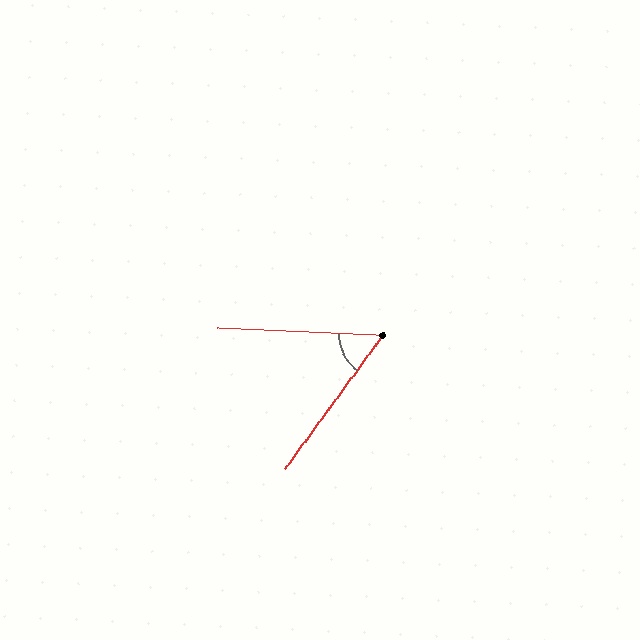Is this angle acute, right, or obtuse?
It is acute.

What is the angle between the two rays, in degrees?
Approximately 56 degrees.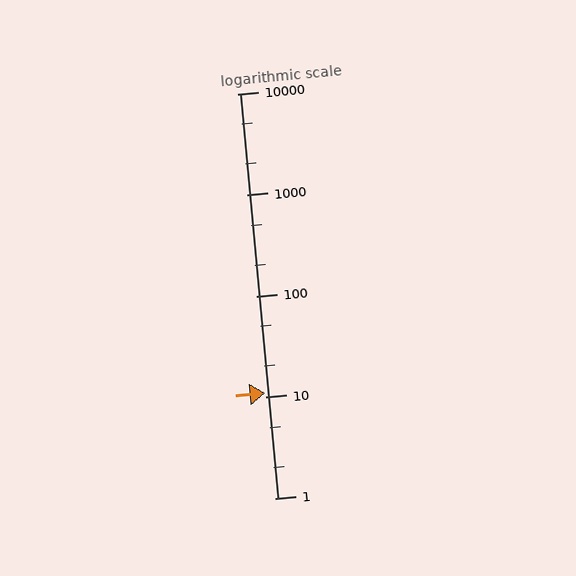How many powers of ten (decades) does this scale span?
The scale spans 4 decades, from 1 to 10000.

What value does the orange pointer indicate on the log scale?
The pointer indicates approximately 11.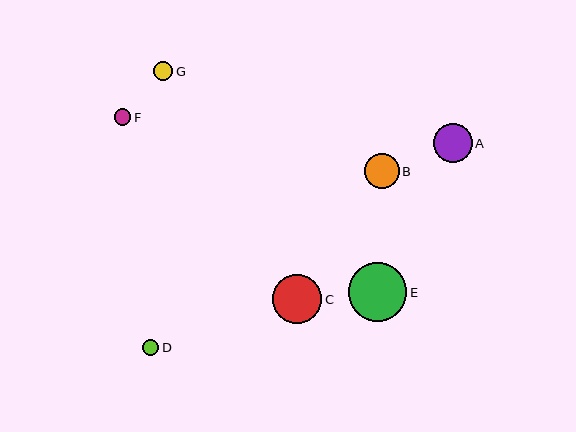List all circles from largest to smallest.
From largest to smallest: E, C, A, B, G, F, D.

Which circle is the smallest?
Circle D is the smallest with a size of approximately 16 pixels.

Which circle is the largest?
Circle E is the largest with a size of approximately 59 pixels.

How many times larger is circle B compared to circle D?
Circle B is approximately 2.2 times the size of circle D.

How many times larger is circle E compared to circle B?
Circle E is approximately 1.7 times the size of circle B.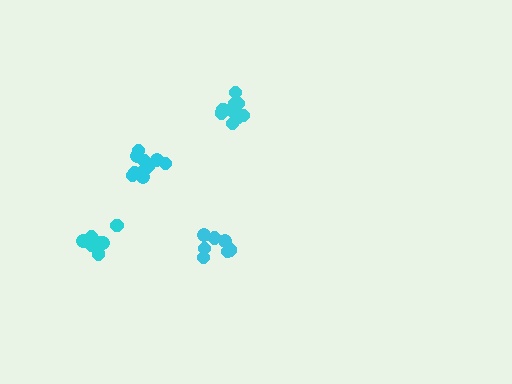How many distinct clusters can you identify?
There are 4 distinct clusters.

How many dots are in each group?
Group 1: 7 dots, Group 2: 12 dots, Group 3: 11 dots, Group 4: 7 dots (37 total).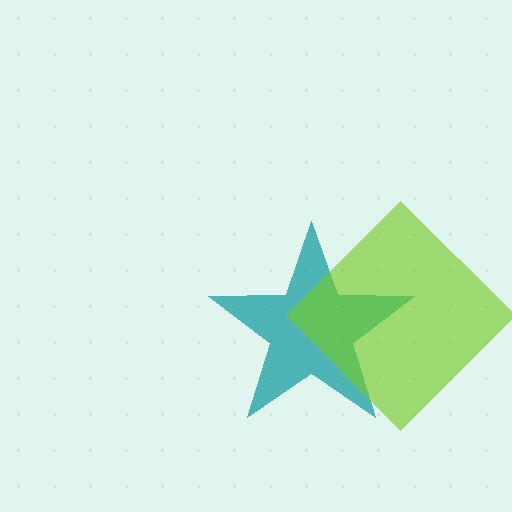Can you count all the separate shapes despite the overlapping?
Yes, there are 2 separate shapes.